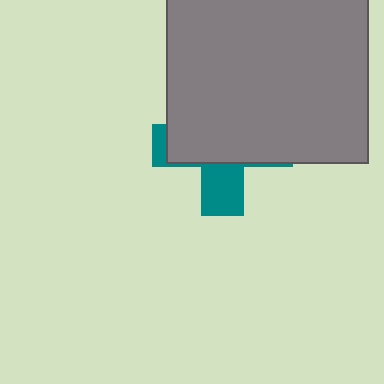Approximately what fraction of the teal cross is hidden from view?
Roughly 69% of the teal cross is hidden behind the gray rectangle.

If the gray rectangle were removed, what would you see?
You would see the complete teal cross.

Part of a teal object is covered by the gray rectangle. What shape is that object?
It is a cross.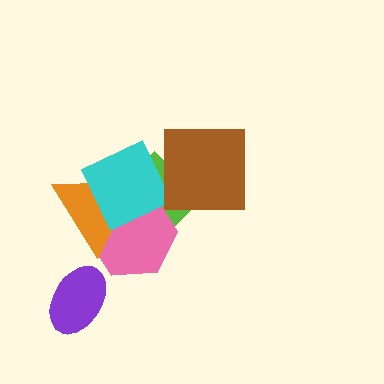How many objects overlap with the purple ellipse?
0 objects overlap with the purple ellipse.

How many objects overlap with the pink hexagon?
3 objects overlap with the pink hexagon.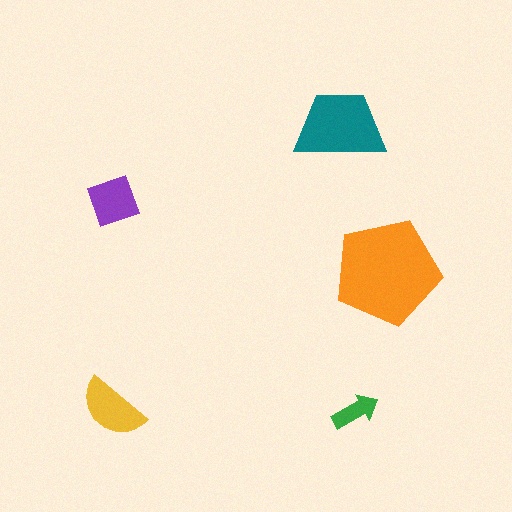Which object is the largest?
The orange pentagon.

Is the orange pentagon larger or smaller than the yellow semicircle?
Larger.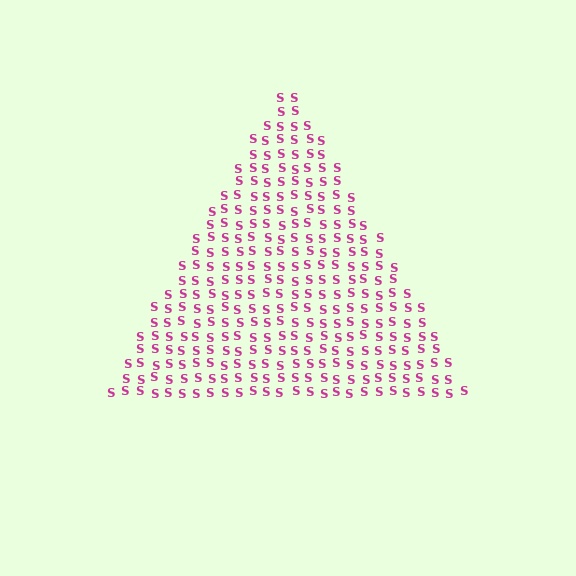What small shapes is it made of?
It is made of small letter S's.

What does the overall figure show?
The overall figure shows a triangle.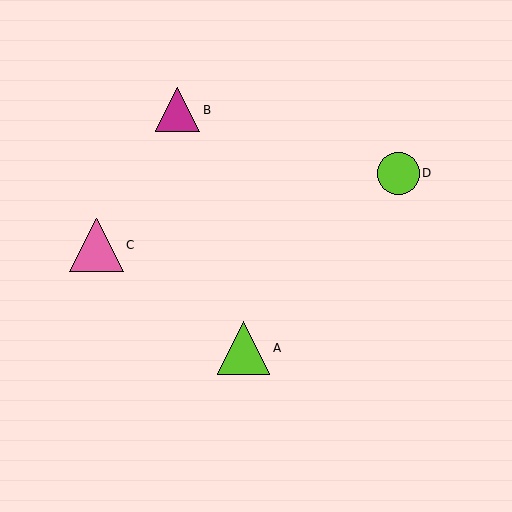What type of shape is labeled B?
Shape B is a magenta triangle.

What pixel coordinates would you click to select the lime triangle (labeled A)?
Click at (244, 348) to select the lime triangle A.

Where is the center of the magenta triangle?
The center of the magenta triangle is at (178, 110).